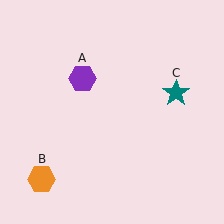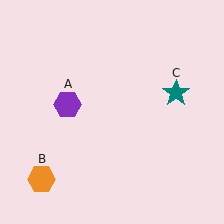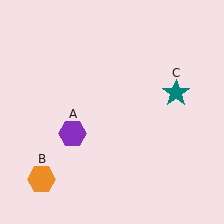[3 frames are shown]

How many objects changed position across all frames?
1 object changed position: purple hexagon (object A).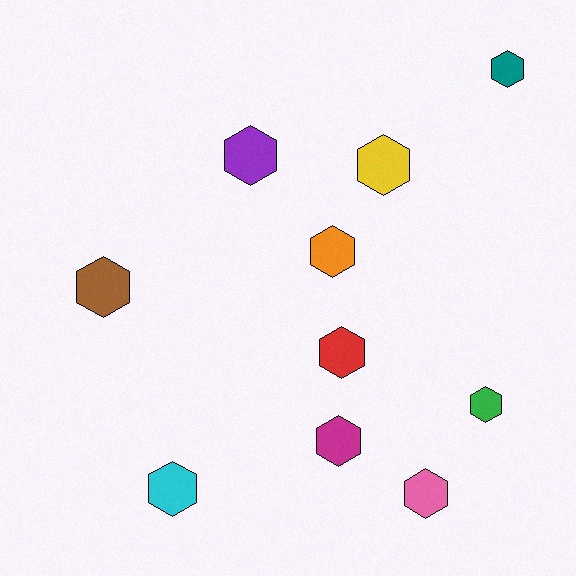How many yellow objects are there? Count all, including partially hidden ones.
There is 1 yellow object.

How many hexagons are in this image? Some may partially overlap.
There are 10 hexagons.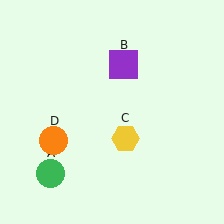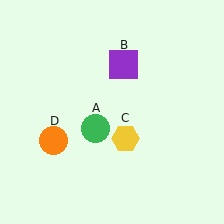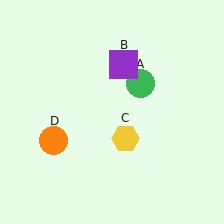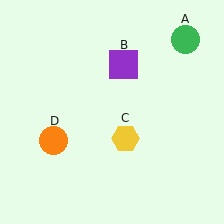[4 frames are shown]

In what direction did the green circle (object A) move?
The green circle (object A) moved up and to the right.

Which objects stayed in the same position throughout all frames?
Purple square (object B) and yellow hexagon (object C) and orange circle (object D) remained stationary.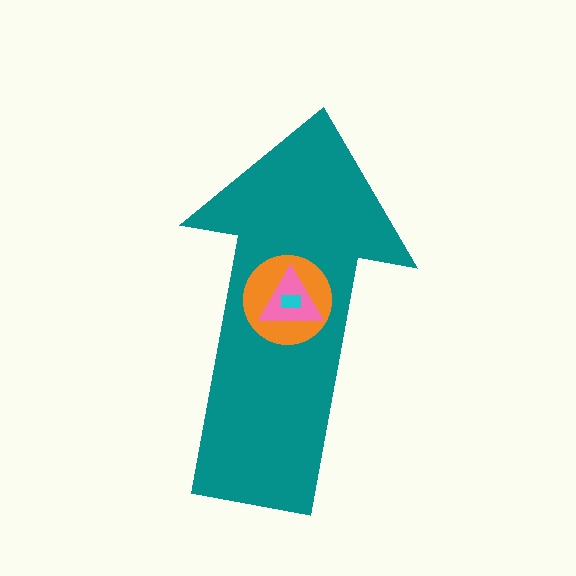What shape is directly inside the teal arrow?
The orange circle.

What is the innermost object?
The cyan rectangle.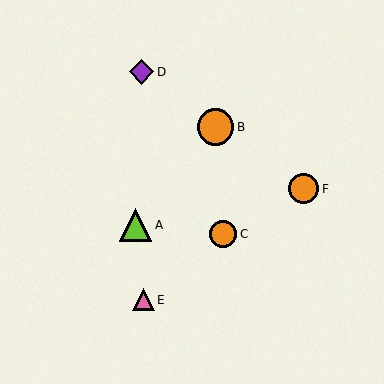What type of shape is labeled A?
Shape A is a lime triangle.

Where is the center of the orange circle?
The center of the orange circle is at (216, 127).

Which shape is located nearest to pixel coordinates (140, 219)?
The lime triangle (labeled A) at (136, 225) is nearest to that location.